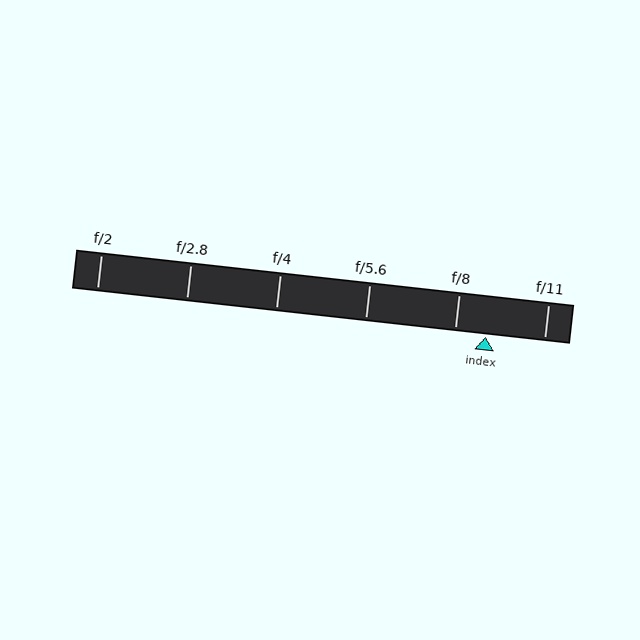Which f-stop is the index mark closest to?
The index mark is closest to f/8.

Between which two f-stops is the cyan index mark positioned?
The index mark is between f/8 and f/11.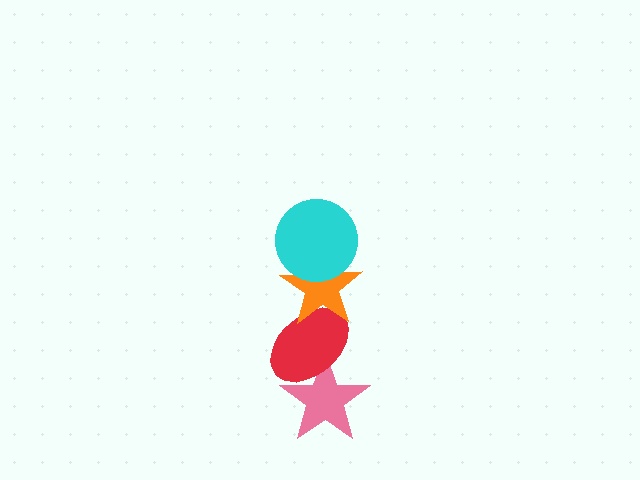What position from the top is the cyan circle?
The cyan circle is 1st from the top.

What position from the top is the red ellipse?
The red ellipse is 3rd from the top.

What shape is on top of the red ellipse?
The orange star is on top of the red ellipse.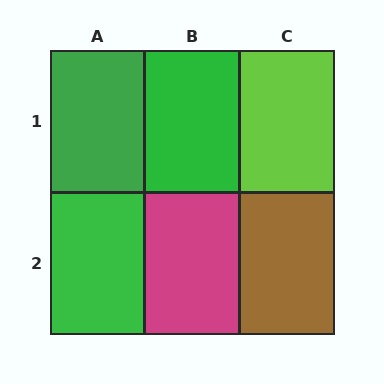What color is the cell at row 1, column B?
Green.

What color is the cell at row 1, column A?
Green.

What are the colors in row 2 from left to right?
Green, magenta, brown.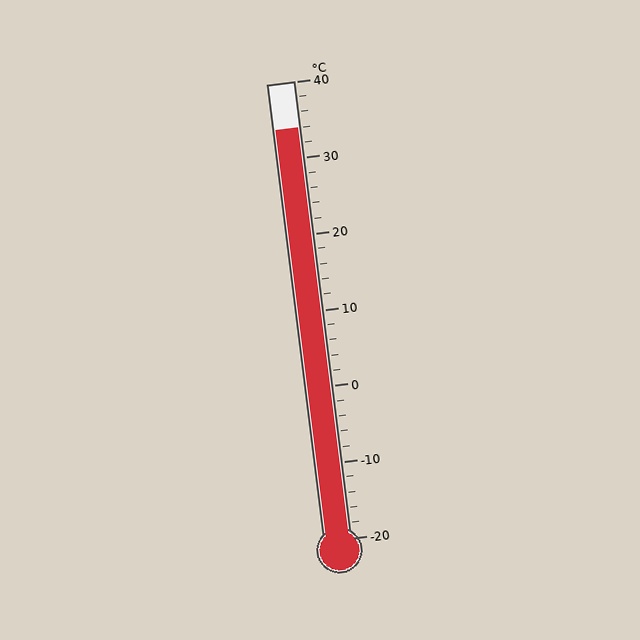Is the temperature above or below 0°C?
The temperature is above 0°C.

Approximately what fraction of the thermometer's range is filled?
The thermometer is filled to approximately 90% of its range.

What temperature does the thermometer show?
The thermometer shows approximately 34°C.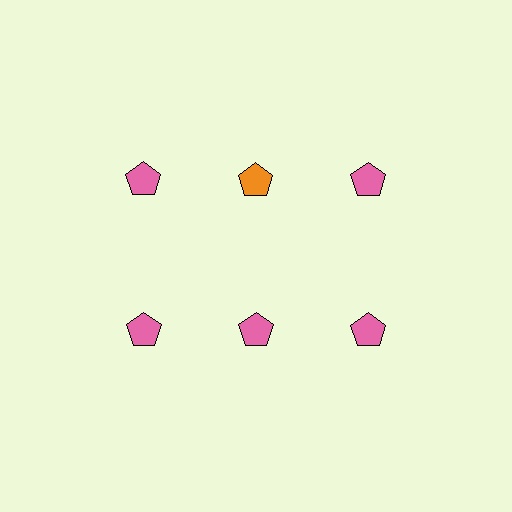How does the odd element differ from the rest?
It has a different color: orange instead of pink.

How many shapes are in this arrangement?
There are 6 shapes arranged in a grid pattern.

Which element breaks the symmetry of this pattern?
The orange pentagon in the top row, second from left column breaks the symmetry. All other shapes are pink pentagons.